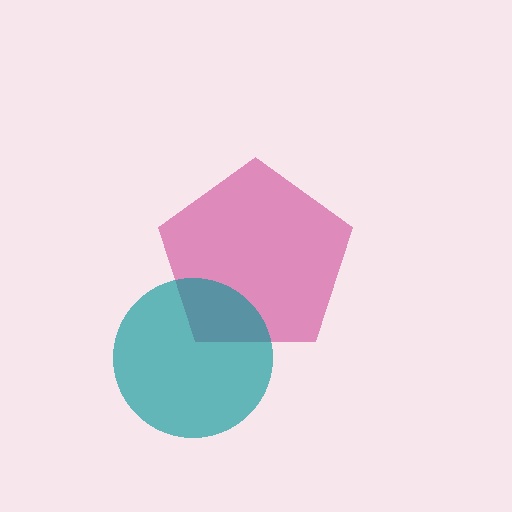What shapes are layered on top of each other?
The layered shapes are: a magenta pentagon, a teal circle.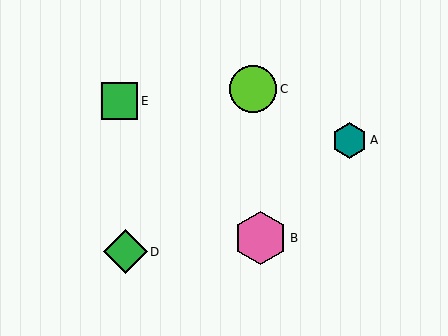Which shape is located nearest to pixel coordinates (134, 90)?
The green square (labeled E) at (119, 101) is nearest to that location.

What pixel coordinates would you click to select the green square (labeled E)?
Click at (119, 101) to select the green square E.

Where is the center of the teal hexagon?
The center of the teal hexagon is at (349, 140).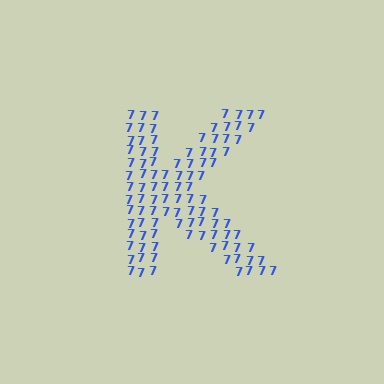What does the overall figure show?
The overall figure shows the letter K.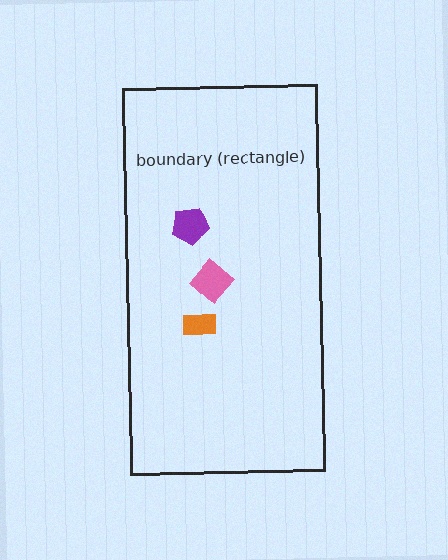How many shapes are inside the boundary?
3 inside, 0 outside.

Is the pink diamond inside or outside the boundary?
Inside.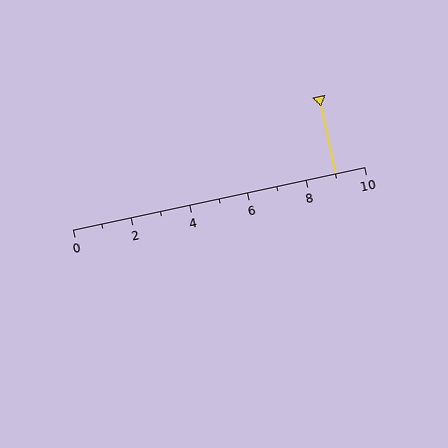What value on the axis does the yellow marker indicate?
The marker indicates approximately 9.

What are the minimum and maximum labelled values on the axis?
The axis runs from 0 to 10.